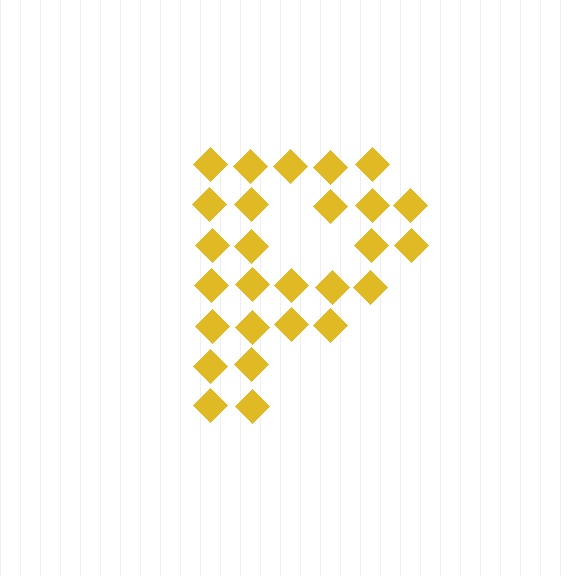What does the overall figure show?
The overall figure shows the letter P.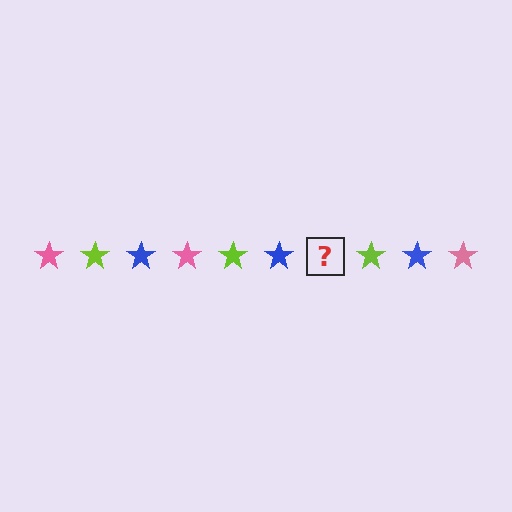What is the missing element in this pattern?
The missing element is a pink star.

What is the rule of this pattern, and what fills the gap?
The rule is that the pattern cycles through pink, lime, blue stars. The gap should be filled with a pink star.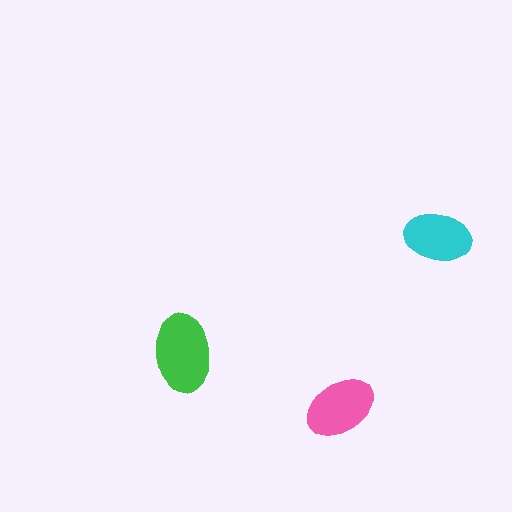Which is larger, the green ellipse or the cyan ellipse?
The green one.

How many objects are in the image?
There are 3 objects in the image.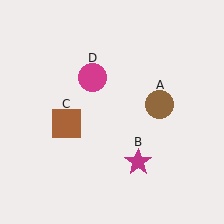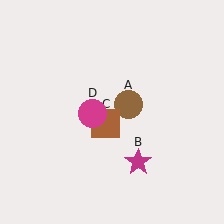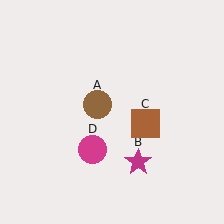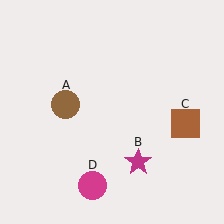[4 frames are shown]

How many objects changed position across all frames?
3 objects changed position: brown circle (object A), brown square (object C), magenta circle (object D).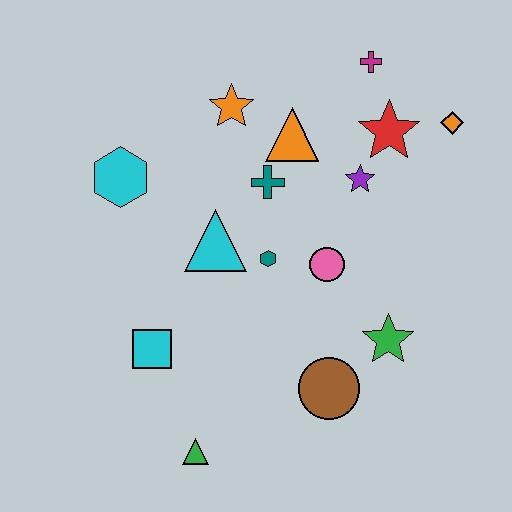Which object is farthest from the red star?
The green triangle is farthest from the red star.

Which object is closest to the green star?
The brown circle is closest to the green star.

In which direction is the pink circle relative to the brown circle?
The pink circle is above the brown circle.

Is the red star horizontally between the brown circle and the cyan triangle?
No